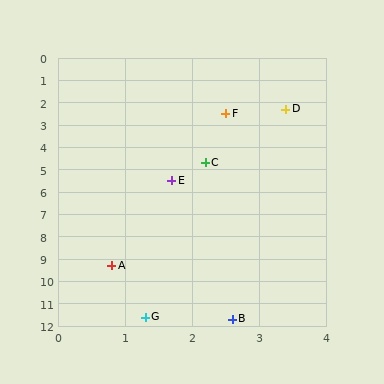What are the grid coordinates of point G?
Point G is at approximately (1.3, 11.6).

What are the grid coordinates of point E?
Point E is at approximately (1.7, 5.5).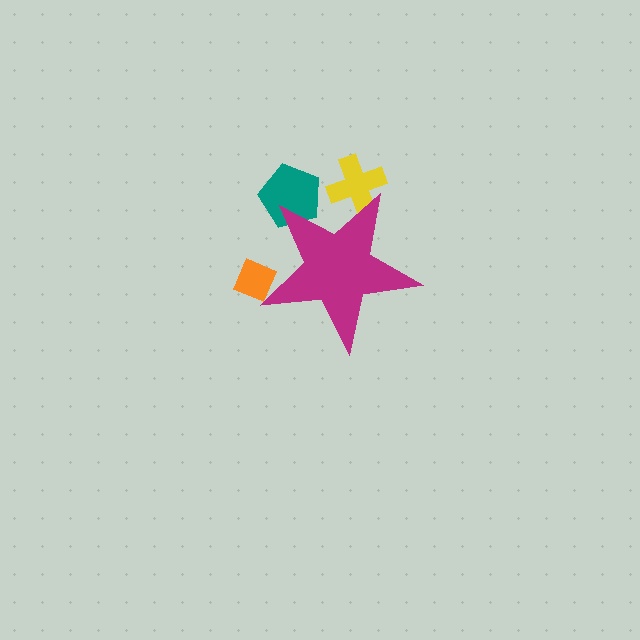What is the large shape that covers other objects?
A magenta star.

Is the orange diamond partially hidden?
Yes, the orange diamond is partially hidden behind the magenta star.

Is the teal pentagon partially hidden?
Yes, the teal pentagon is partially hidden behind the magenta star.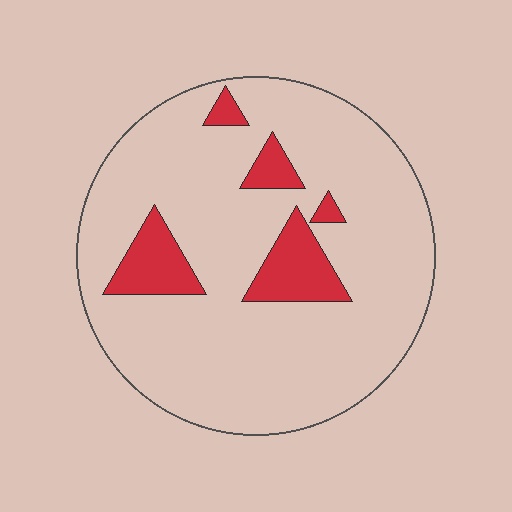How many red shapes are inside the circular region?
5.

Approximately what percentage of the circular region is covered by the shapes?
Approximately 15%.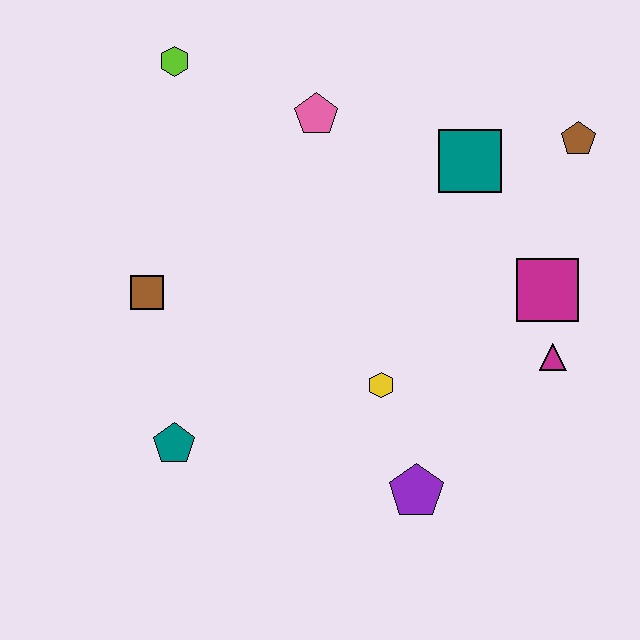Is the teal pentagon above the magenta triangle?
No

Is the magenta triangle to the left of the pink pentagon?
No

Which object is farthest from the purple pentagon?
The lime hexagon is farthest from the purple pentagon.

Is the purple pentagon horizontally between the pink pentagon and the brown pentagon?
Yes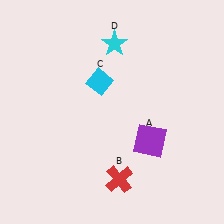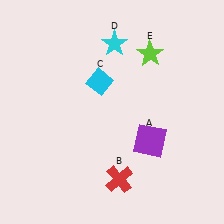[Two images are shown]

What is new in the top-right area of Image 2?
A lime star (E) was added in the top-right area of Image 2.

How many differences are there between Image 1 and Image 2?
There is 1 difference between the two images.